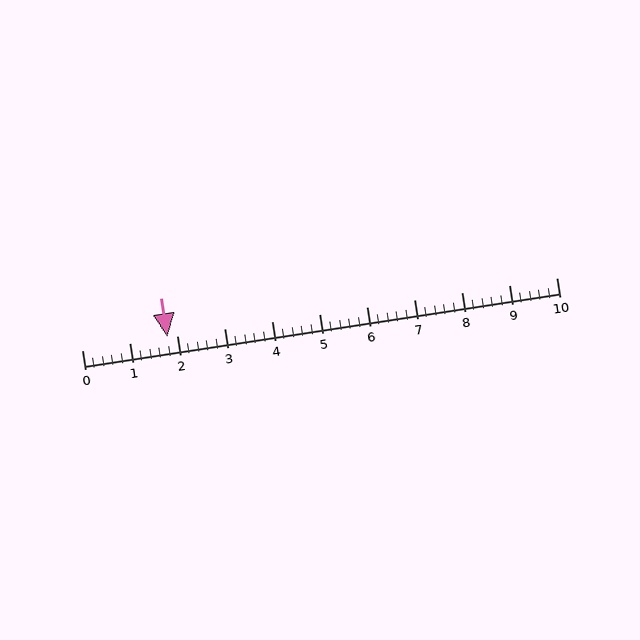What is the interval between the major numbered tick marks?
The major tick marks are spaced 1 units apart.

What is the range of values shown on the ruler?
The ruler shows values from 0 to 10.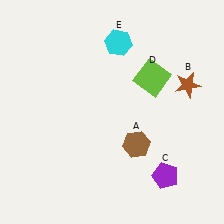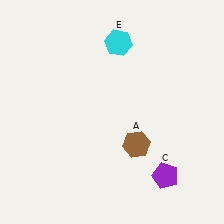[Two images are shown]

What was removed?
The brown star (B), the lime square (D) were removed in Image 2.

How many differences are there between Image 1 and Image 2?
There are 2 differences between the two images.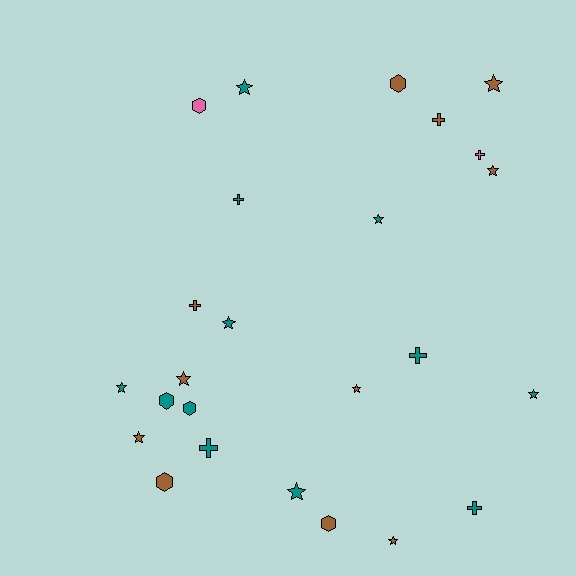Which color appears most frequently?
Teal, with 12 objects.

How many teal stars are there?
There are 6 teal stars.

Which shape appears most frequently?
Star, with 12 objects.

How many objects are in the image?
There are 25 objects.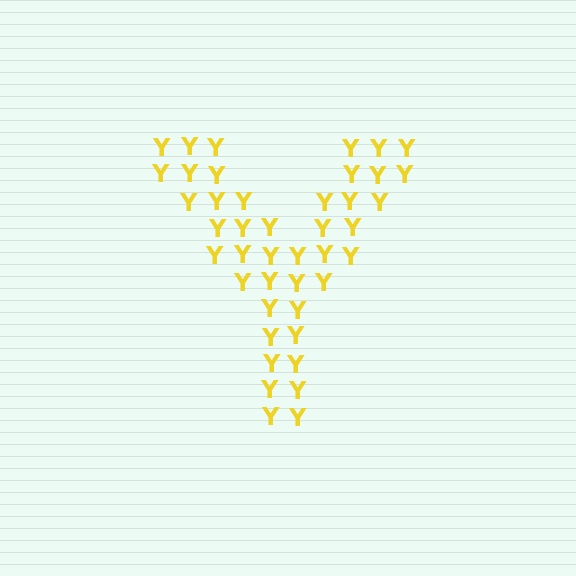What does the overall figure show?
The overall figure shows the letter Y.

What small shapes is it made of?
It is made of small letter Y's.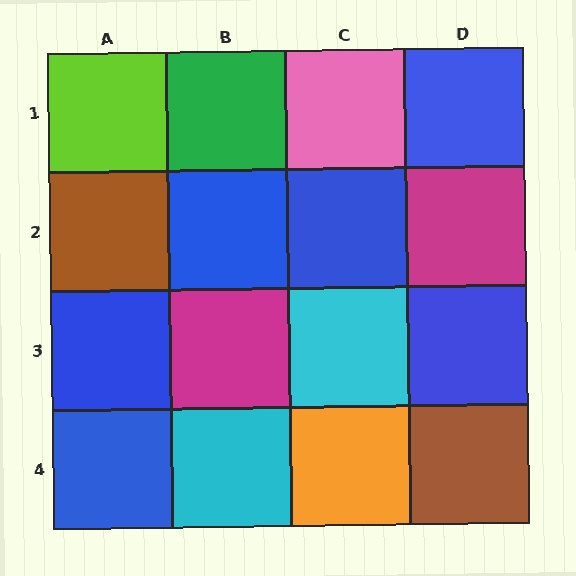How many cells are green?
1 cell is green.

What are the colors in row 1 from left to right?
Lime, green, pink, blue.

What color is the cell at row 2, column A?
Brown.